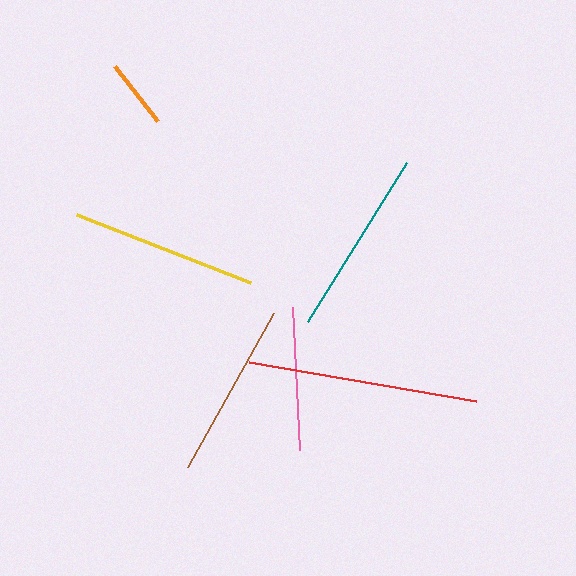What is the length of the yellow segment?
The yellow segment is approximately 187 pixels long.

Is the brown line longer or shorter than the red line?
The red line is longer than the brown line.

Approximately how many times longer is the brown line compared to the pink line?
The brown line is approximately 1.2 times the length of the pink line.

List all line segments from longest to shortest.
From longest to shortest: red, teal, yellow, brown, pink, orange.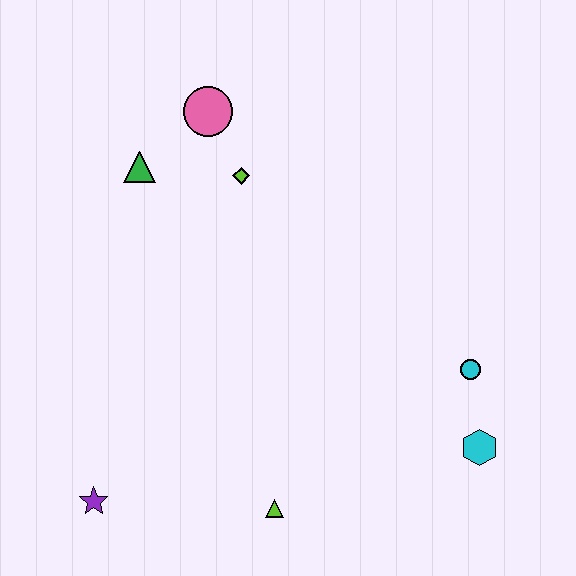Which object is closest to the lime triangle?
The purple star is closest to the lime triangle.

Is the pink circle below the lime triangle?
No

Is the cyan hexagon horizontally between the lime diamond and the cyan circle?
No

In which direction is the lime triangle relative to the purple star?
The lime triangle is to the right of the purple star.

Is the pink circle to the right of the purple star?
Yes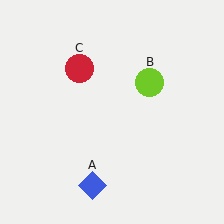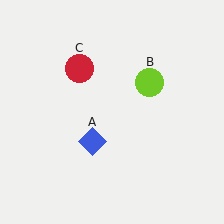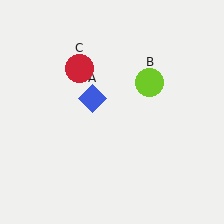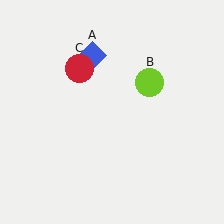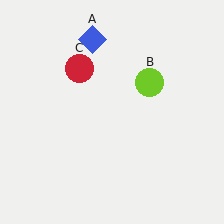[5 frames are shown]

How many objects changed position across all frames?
1 object changed position: blue diamond (object A).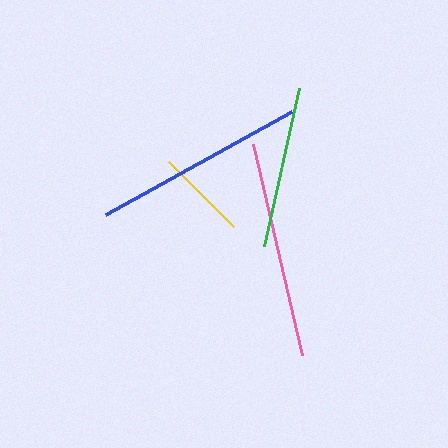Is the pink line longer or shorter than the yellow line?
The pink line is longer than the yellow line.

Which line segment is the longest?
The pink line is the longest at approximately 217 pixels.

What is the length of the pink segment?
The pink segment is approximately 217 pixels long.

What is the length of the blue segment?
The blue segment is approximately 212 pixels long.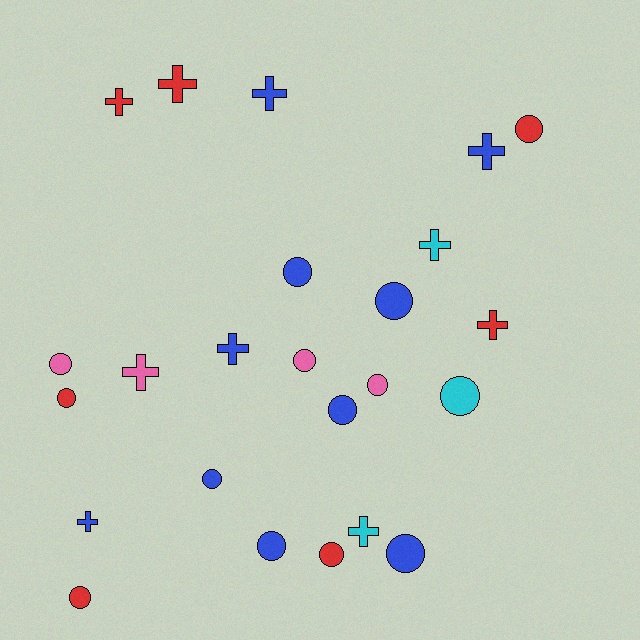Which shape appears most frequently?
Circle, with 14 objects.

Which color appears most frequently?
Blue, with 10 objects.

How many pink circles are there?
There are 3 pink circles.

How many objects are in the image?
There are 24 objects.